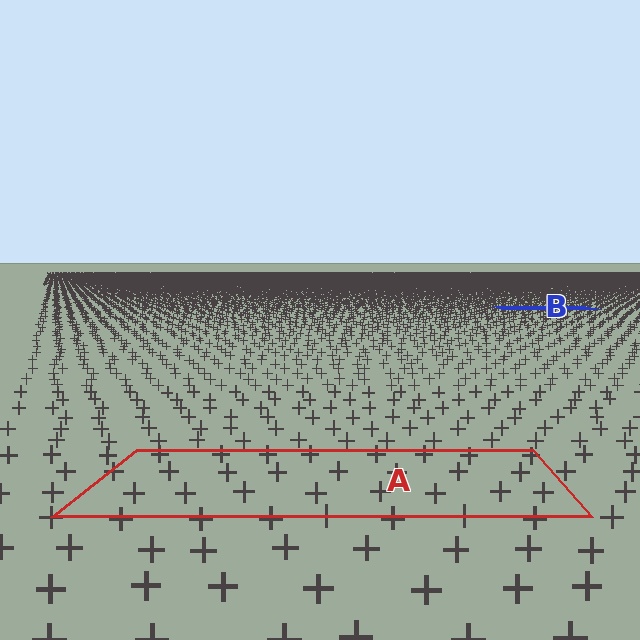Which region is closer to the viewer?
Region A is closer. The texture elements there are larger and more spread out.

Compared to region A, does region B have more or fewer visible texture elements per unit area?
Region B has more texture elements per unit area — they are packed more densely because it is farther away.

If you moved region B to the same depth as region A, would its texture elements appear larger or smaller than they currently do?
They would appear larger. At a closer depth, the same texture elements are projected at a bigger on-screen size.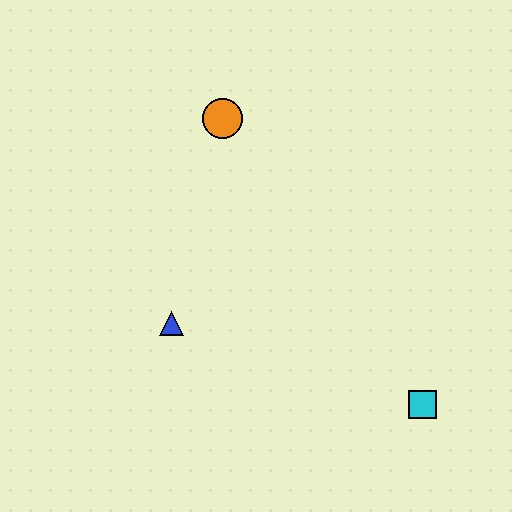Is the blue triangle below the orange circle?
Yes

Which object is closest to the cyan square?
The blue triangle is closest to the cyan square.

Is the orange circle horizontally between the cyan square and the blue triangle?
Yes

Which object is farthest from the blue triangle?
The cyan square is farthest from the blue triangle.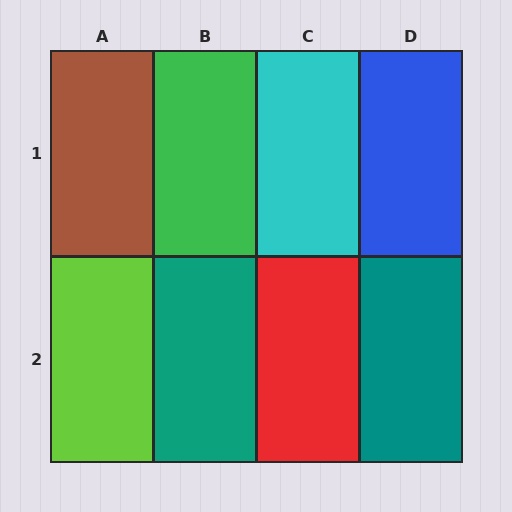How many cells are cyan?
1 cell is cyan.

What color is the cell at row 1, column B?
Green.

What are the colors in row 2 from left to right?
Lime, teal, red, teal.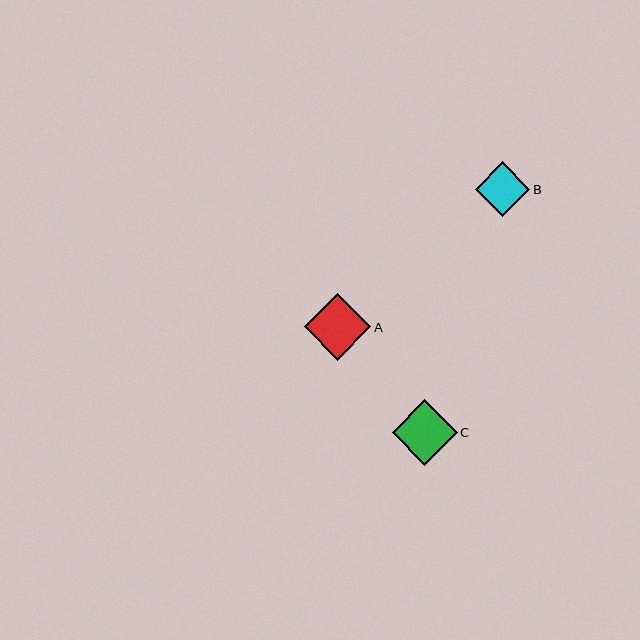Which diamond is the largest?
Diamond A is the largest with a size of approximately 67 pixels.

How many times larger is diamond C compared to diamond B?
Diamond C is approximately 1.2 times the size of diamond B.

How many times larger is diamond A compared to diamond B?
Diamond A is approximately 1.2 times the size of diamond B.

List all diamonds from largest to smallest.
From largest to smallest: A, C, B.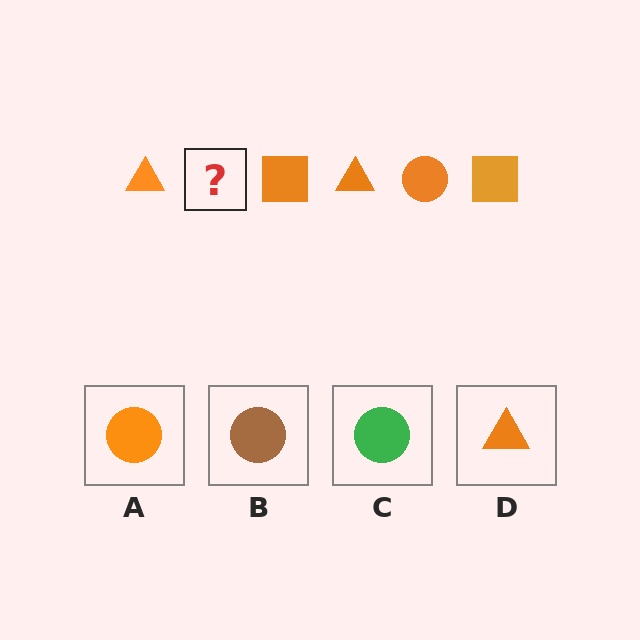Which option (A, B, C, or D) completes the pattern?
A.